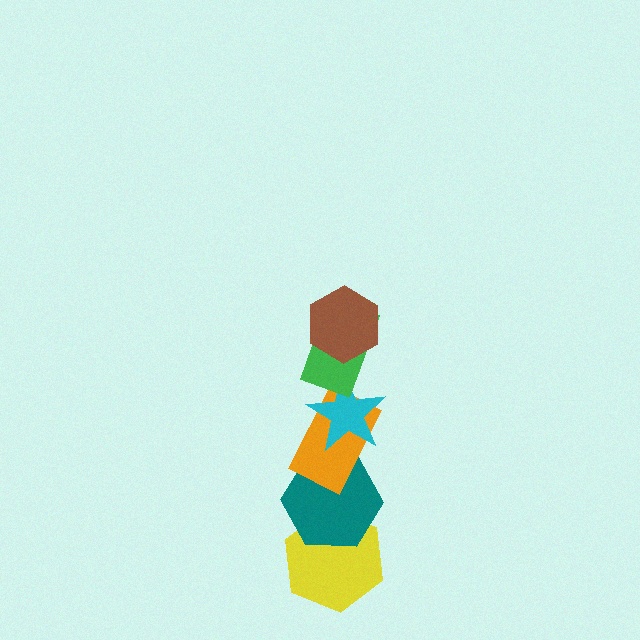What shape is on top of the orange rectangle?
The cyan star is on top of the orange rectangle.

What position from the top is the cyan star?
The cyan star is 3rd from the top.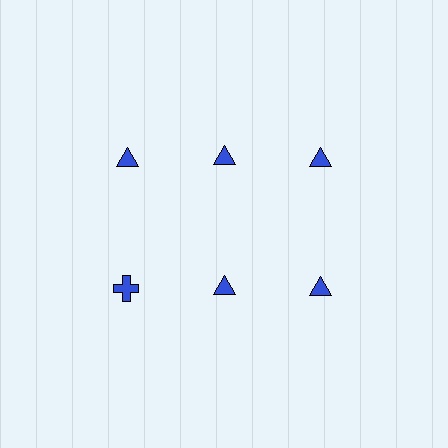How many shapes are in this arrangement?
There are 6 shapes arranged in a grid pattern.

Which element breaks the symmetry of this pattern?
The blue cross in the second row, leftmost column breaks the symmetry. All other shapes are blue triangles.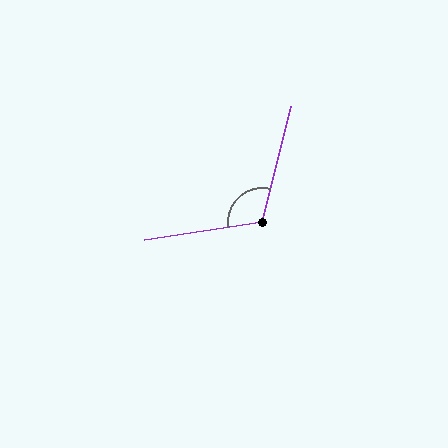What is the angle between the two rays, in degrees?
Approximately 112 degrees.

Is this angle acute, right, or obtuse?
It is obtuse.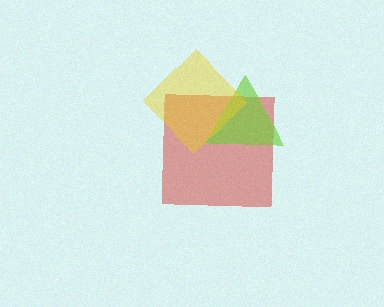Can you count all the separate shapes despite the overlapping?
Yes, there are 3 separate shapes.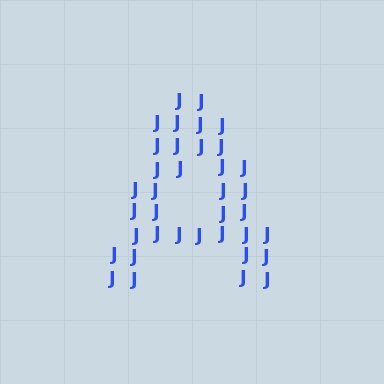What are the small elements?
The small elements are letter J's.